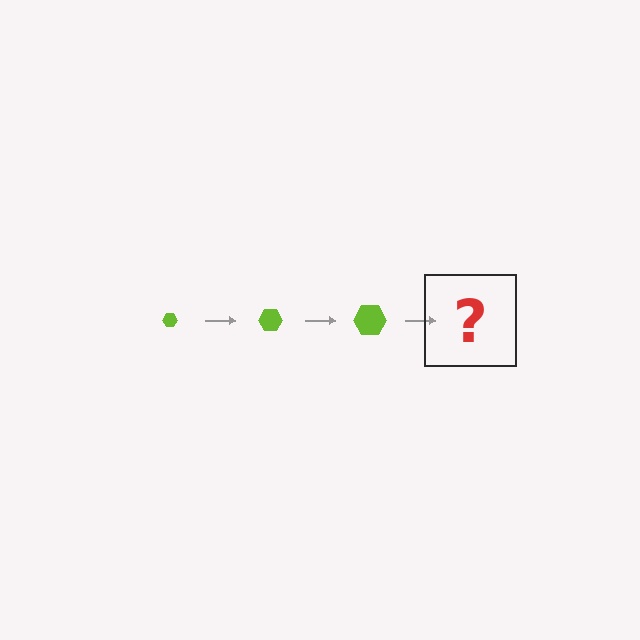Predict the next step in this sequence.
The next step is a lime hexagon, larger than the previous one.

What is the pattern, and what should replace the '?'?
The pattern is that the hexagon gets progressively larger each step. The '?' should be a lime hexagon, larger than the previous one.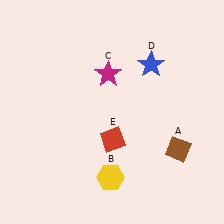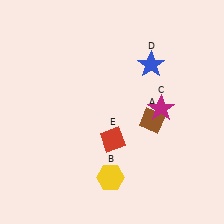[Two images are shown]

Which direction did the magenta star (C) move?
The magenta star (C) moved right.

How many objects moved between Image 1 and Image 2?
2 objects moved between the two images.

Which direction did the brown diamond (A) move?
The brown diamond (A) moved up.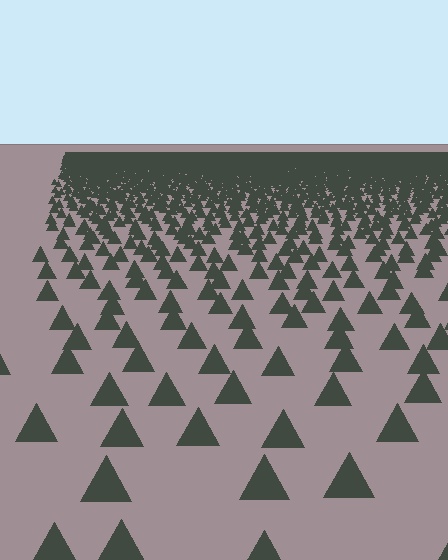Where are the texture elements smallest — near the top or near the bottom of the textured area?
Near the top.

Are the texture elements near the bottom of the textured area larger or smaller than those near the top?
Larger. Near the bottom, elements are closer to the viewer and appear at a bigger on-screen size.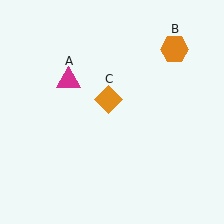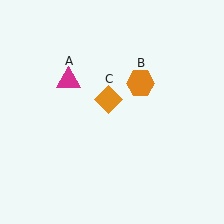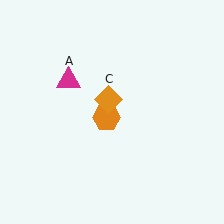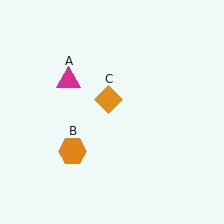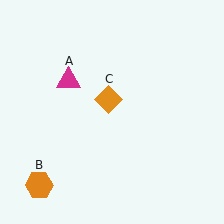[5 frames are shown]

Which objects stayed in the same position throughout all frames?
Magenta triangle (object A) and orange diamond (object C) remained stationary.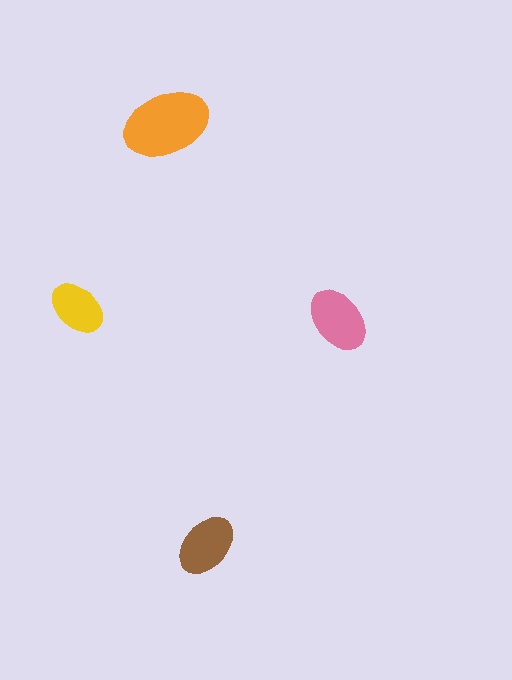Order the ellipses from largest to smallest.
the orange one, the pink one, the brown one, the yellow one.